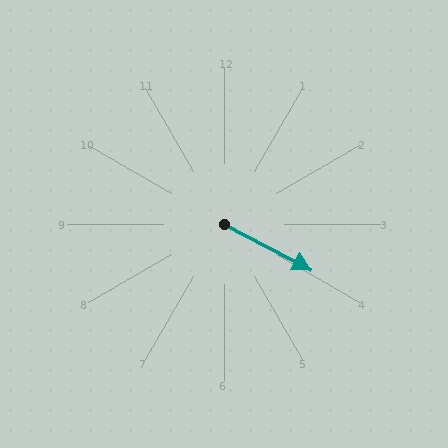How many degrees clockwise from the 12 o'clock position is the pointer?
Approximately 118 degrees.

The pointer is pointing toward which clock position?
Roughly 4 o'clock.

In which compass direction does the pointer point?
Southeast.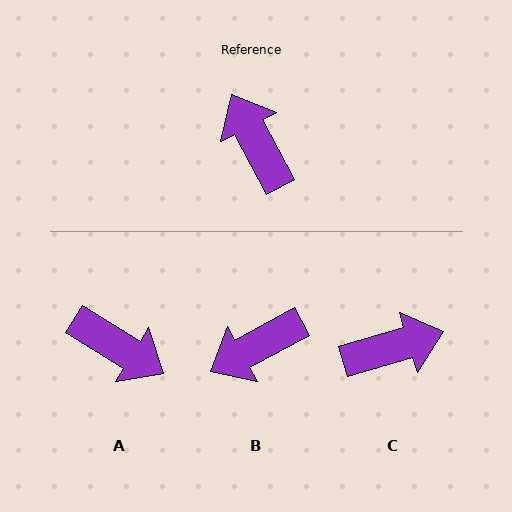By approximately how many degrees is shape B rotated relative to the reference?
Approximately 91 degrees counter-clockwise.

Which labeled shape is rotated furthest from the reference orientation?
A, about 149 degrees away.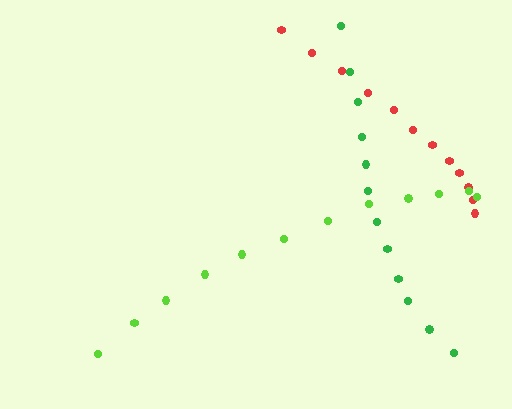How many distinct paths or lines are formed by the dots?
There are 3 distinct paths.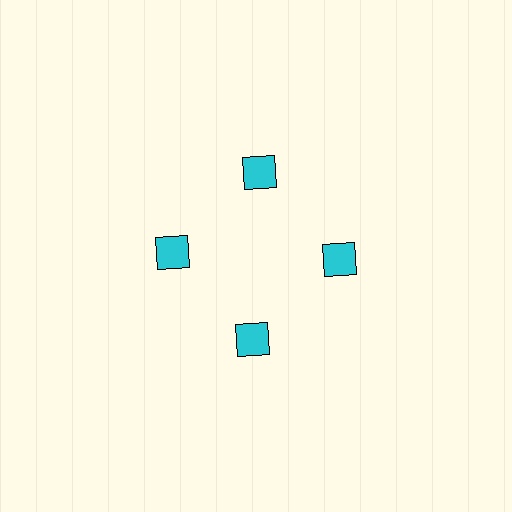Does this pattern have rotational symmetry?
Yes, this pattern has 4-fold rotational symmetry. It looks the same after rotating 90 degrees around the center.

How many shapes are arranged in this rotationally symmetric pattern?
There are 4 shapes, arranged in 4 groups of 1.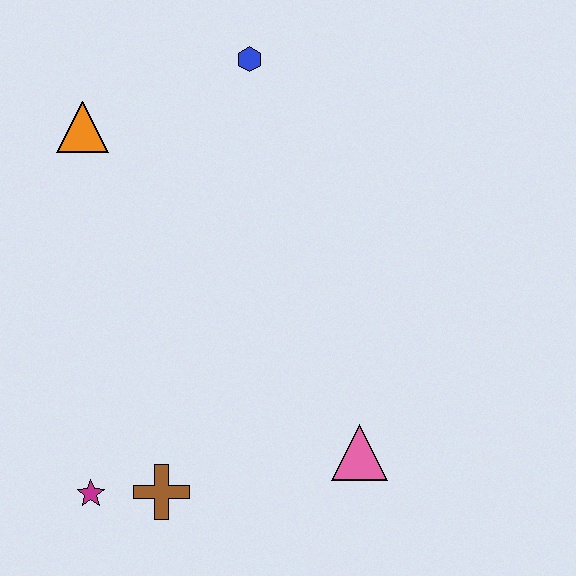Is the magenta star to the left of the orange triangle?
No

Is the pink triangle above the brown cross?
Yes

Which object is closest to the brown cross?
The magenta star is closest to the brown cross.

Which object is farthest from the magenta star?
The blue hexagon is farthest from the magenta star.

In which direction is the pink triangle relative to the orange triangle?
The pink triangle is below the orange triangle.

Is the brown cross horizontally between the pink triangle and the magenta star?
Yes